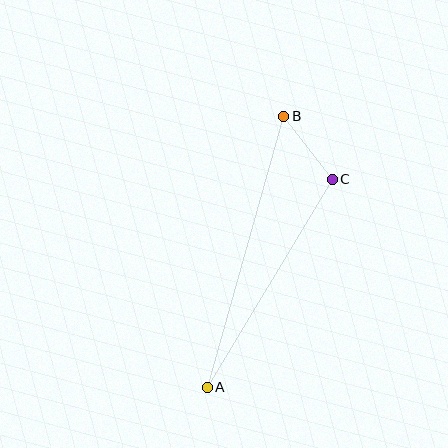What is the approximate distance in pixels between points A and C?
The distance between A and C is approximately 243 pixels.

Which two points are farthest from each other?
Points A and B are farthest from each other.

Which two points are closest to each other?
Points B and C are closest to each other.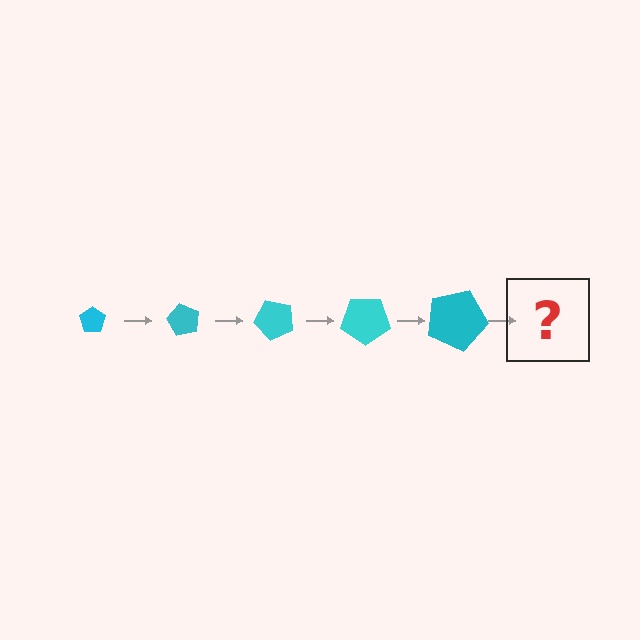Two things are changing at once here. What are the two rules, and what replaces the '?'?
The two rules are that the pentagon grows larger each step and it rotates 60 degrees each step. The '?' should be a pentagon, larger than the previous one and rotated 300 degrees from the start.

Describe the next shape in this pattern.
It should be a pentagon, larger than the previous one and rotated 300 degrees from the start.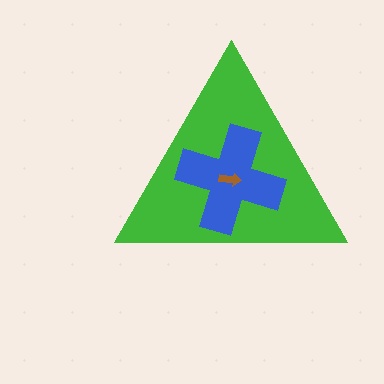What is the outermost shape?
The green triangle.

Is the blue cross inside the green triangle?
Yes.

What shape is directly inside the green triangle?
The blue cross.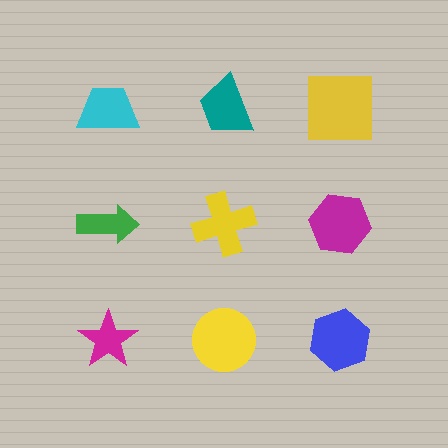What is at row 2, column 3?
A magenta hexagon.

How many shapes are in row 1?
3 shapes.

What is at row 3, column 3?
A blue hexagon.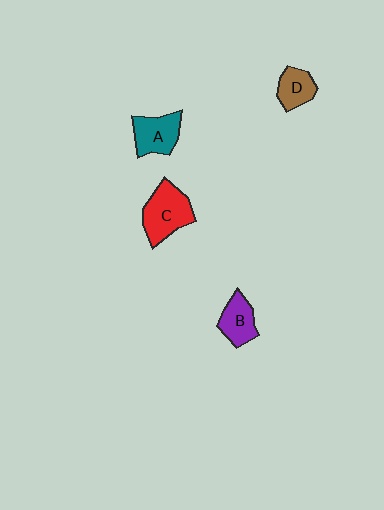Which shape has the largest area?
Shape C (red).